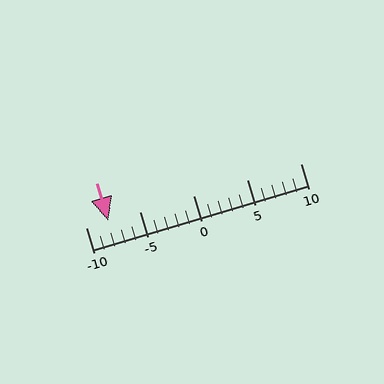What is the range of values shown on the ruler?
The ruler shows values from -10 to 10.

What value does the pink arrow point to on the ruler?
The pink arrow points to approximately -8.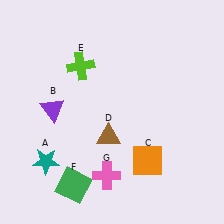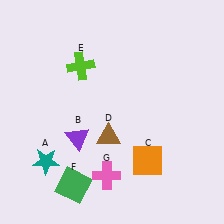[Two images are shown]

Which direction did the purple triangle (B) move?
The purple triangle (B) moved down.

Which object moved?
The purple triangle (B) moved down.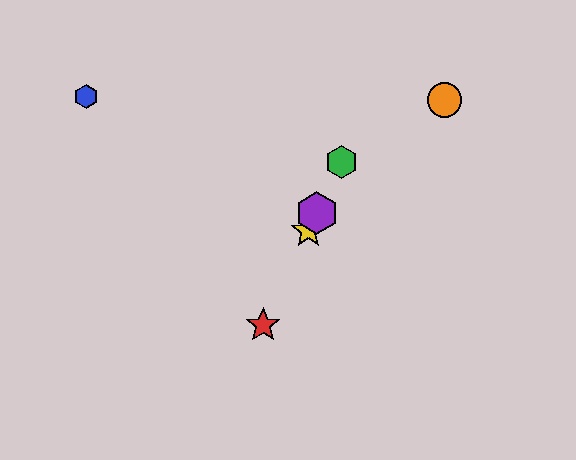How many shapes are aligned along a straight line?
4 shapes (the red star, the green hexagon, the yellow star, the purple hexagon) are aligned along a straight line.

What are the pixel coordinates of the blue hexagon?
The blue hexagon is at (86, 97).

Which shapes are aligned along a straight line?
The red star, the green hexagon, the yellow star, the purple hexagon are aligned along a straight line.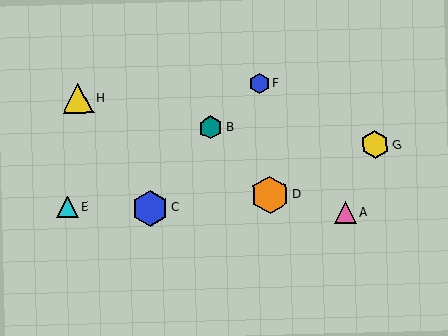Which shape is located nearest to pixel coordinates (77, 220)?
The cyan triangle (labeled E) at (67, 207) is nearest to that location.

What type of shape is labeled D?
Shape D is an orange hexagon.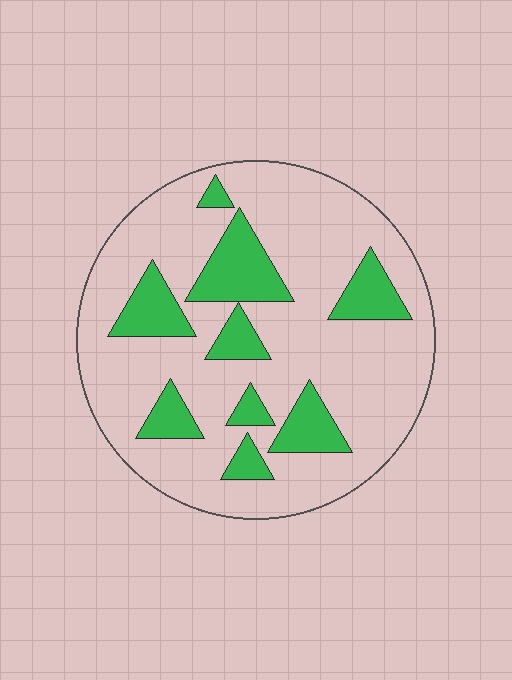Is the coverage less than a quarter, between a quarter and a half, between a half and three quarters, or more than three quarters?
Less than a quarter.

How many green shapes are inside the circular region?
9.